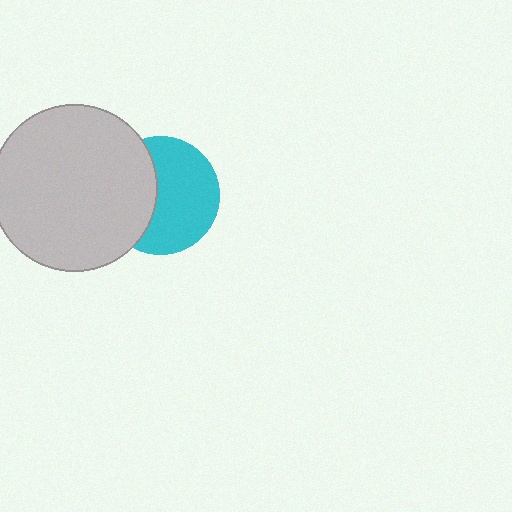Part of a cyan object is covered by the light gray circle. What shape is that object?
It is a circle.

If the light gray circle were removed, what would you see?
You would see the complete cyan circle.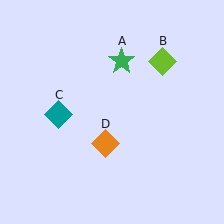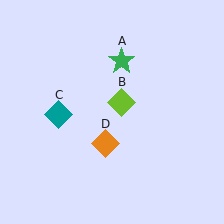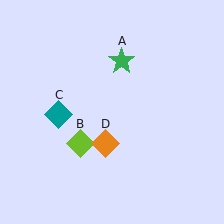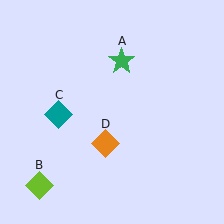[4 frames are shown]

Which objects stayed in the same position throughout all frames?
Green star (object A) and teal diamond (object C) and orange diamond (object D) remained stationary.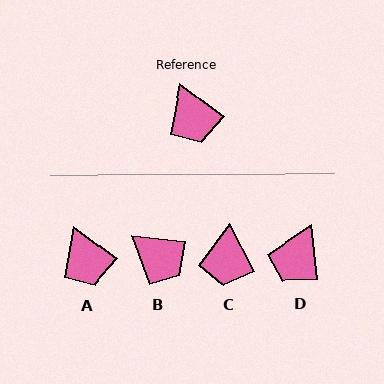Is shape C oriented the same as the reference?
No, it is off by about 26 degrees.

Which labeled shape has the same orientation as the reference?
A.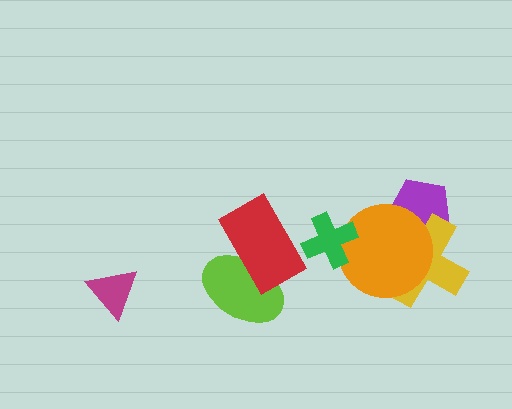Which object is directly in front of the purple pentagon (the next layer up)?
The yellow cross is directly in front of the purple pentagon.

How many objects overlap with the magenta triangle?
0 objects overlap with the magenta triangle.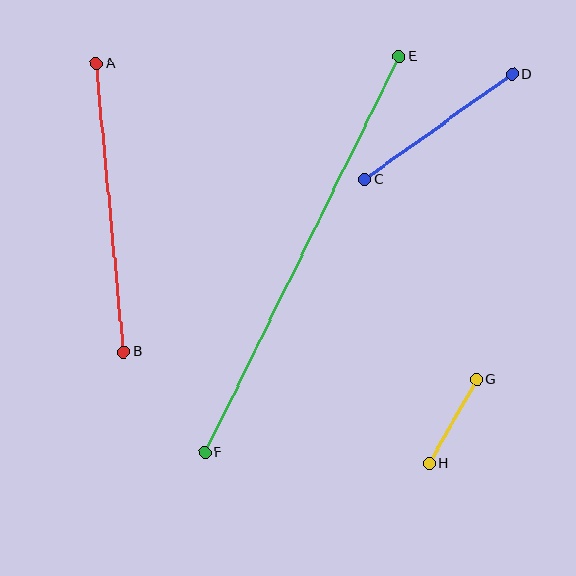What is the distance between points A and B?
The distance is approximately 290 pixels.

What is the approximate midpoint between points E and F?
The midpoint is at approximately (302, 254) pixels.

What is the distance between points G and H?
The distance is approximately 96 pixels.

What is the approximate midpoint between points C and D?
The midpoint is at approximately (439, 127) pixels.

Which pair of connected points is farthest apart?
Points E and F are farthest apart.